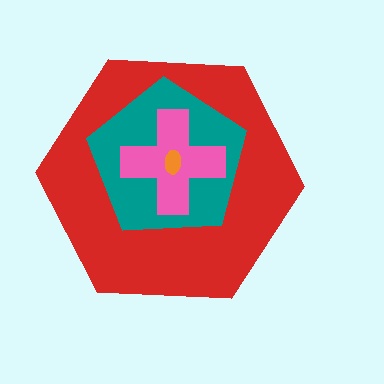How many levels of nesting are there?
4.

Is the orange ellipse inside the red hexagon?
Yes.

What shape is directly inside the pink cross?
The orange ellipse.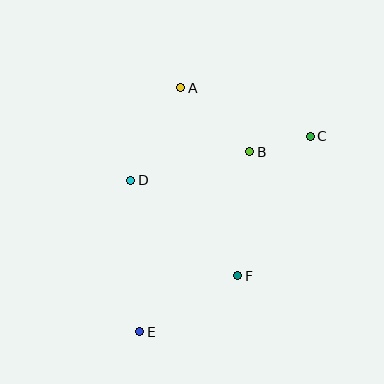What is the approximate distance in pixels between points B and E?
The distance between B and E is approximately 211 pixels.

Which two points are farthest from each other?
Points C and E are farthest from each other.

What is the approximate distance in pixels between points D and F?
The distance between D and F is approximately 143 pixels.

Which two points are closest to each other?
Points B and C are closest to each other.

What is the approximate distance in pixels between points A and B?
The distance between A and B is approximately 94 pixels.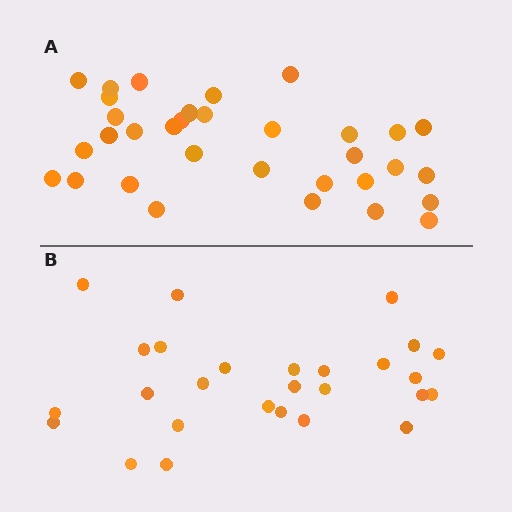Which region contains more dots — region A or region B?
Region A (the top region) has more dots.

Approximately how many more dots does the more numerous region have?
Region A has about 6 more dots than region B.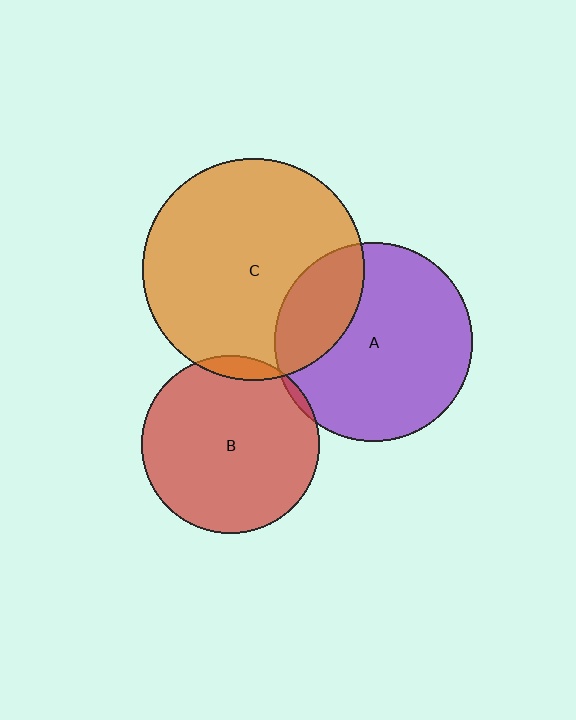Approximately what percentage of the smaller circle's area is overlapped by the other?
Approximately 5%.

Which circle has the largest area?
Circle C (orange).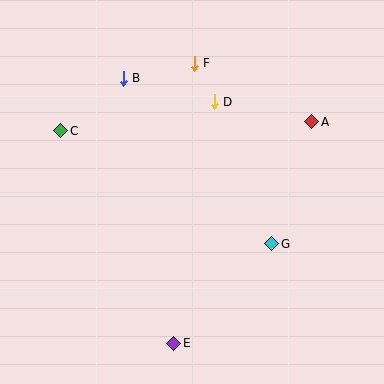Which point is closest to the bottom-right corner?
Point G is closest to the bottom-right corner.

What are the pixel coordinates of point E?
Point E is at (174, 343).